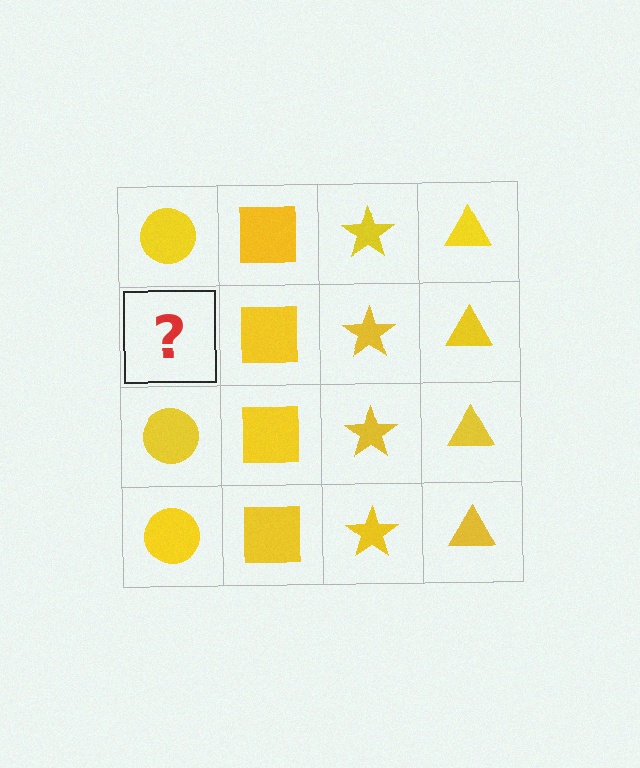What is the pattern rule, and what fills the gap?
The rule is that each column has a consistent shape. The gap should be filled with a yellow circle.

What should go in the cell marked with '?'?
The missing cell should contain a yellow circle.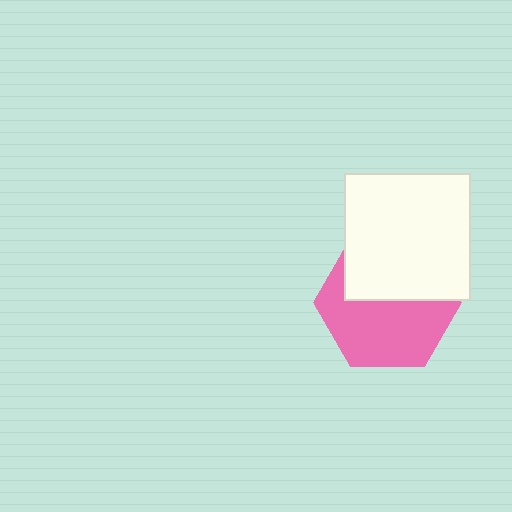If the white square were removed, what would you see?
You would see the complete pink hexagon.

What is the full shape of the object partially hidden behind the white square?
The partially hidden object is a pink hexagon.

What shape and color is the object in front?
The object in front is a white square.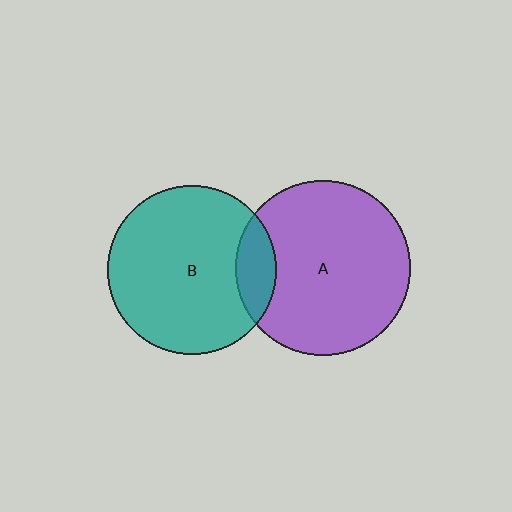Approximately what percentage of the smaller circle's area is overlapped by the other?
Approximately 15%.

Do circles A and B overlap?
Yes.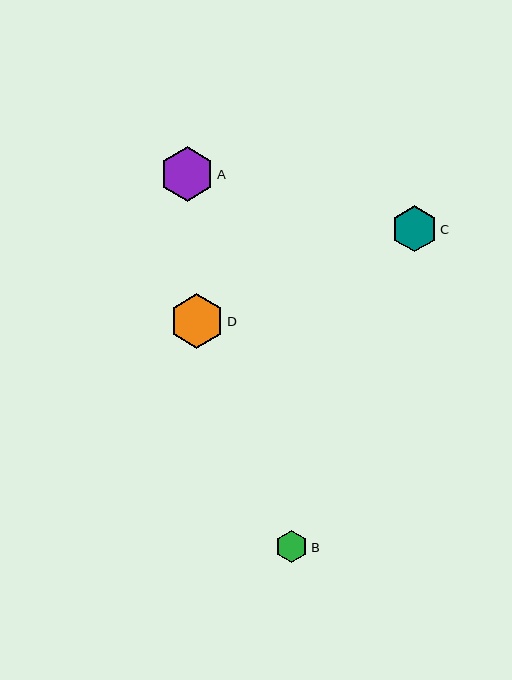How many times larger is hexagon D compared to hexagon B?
Hexagon D is approximately 1.7 times the size of hexagon B.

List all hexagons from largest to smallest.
From largest to smallest: A, D, C, B.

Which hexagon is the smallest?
Hexagon B is the smallest with a size of approximately 32 pixels.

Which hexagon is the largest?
Hexagon A is the largest with a size of approximately 55 pixels.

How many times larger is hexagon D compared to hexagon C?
Hexagon D is approximately 1.2 times the size of hexagon C.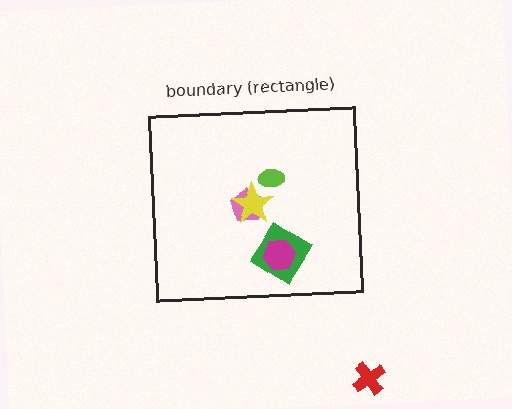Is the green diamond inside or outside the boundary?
Inside.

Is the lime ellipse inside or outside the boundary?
Inside.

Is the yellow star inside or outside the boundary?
Inside.